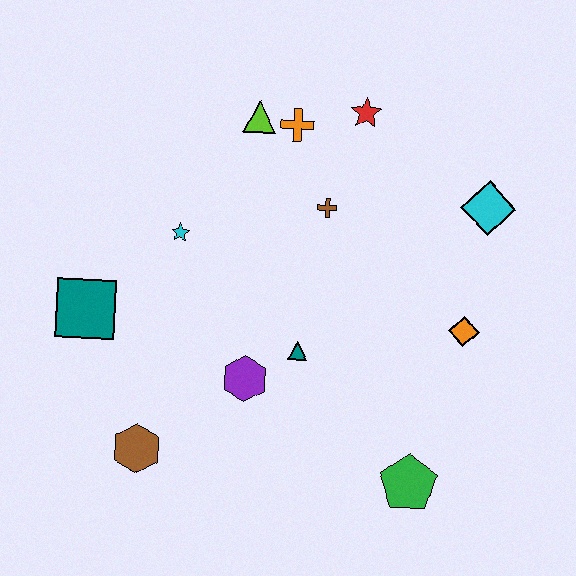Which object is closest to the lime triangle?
The orange cross is closest to the lime triangle.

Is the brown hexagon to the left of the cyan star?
Yes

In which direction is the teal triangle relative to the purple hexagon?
The teal triangle is to the right of the purple hexagon.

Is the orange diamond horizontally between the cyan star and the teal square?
No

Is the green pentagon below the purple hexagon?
Yes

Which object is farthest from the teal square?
The cyan diamond is farthest from the teal square.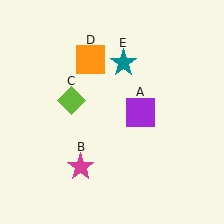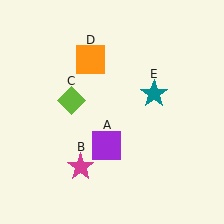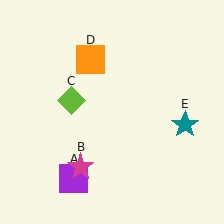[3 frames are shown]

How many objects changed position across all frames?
2 objects changed position: purple square (object A), teal star (object E).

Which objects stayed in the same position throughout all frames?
Magenta star (object B) and lime diamond (object C) and orange square (object D) remained stationary.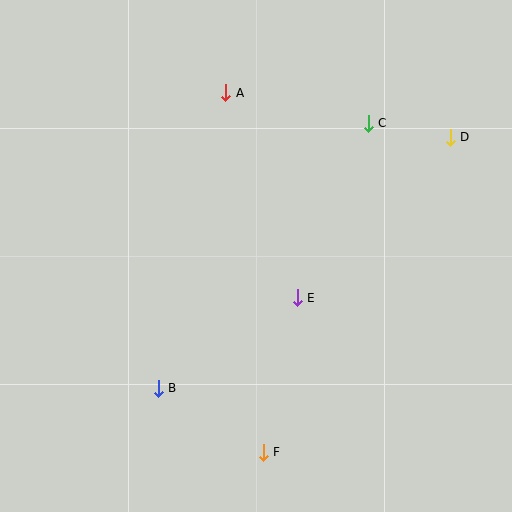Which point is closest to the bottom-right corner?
Point F is closest to the bottom-right corner.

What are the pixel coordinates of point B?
Point B is at (158, 388).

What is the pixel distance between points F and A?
The distance between F and A is 362 pixels.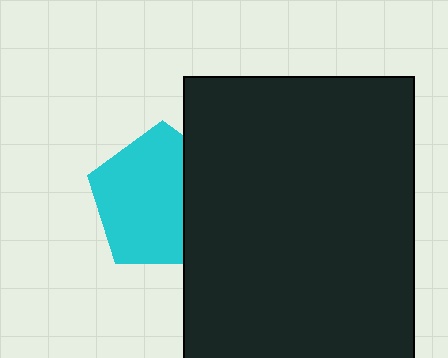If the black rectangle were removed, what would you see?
You would see the complete cyan pentagon.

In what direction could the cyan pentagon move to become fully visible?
The cyan pentagon could move left. That would shift it out from behind the black rectangle entirely.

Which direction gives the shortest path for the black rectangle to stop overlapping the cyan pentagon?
Moving right gives the shortest separation.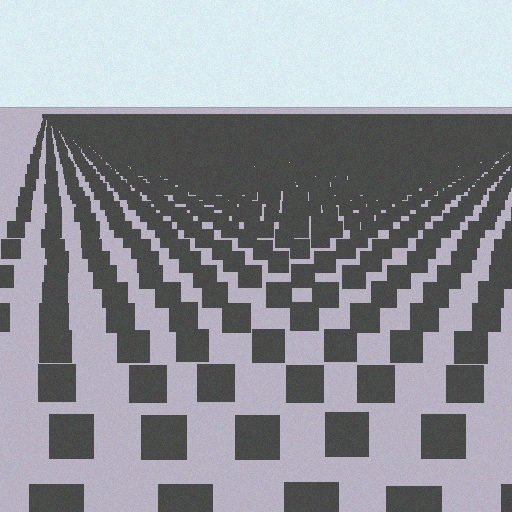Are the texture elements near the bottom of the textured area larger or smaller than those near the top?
Larger. Near the bottom, elements are closer to the viewer and appear at a bigger on-screen size.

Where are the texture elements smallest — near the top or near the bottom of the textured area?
Near the top.